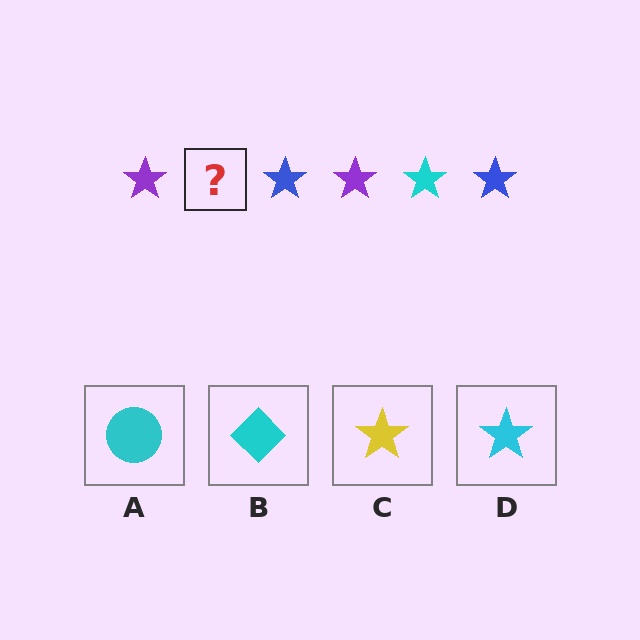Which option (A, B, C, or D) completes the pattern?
D.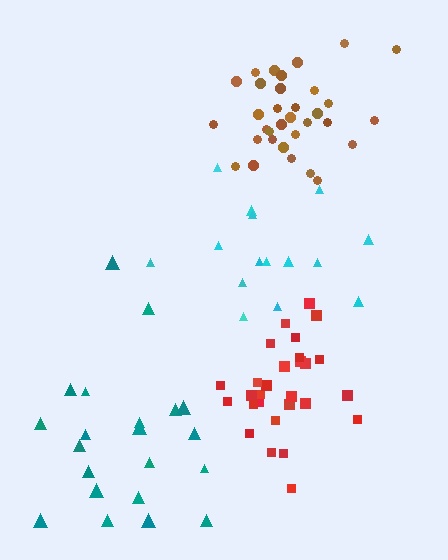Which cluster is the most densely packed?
Brown.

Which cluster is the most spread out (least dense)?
Cyan.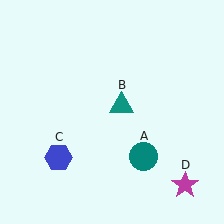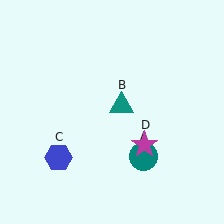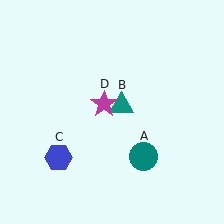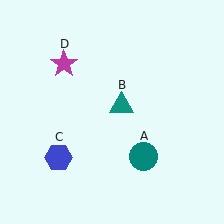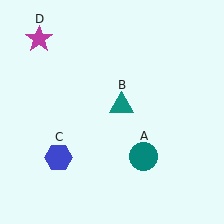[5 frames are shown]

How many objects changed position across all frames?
1 object changed position: magenta star (object D).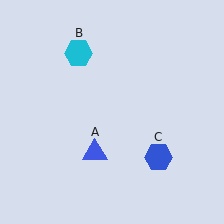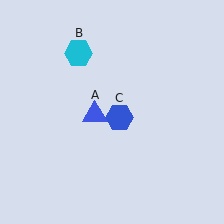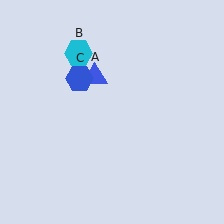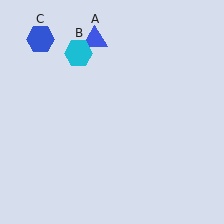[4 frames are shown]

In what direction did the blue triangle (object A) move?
The blue triangle (object A) moved up.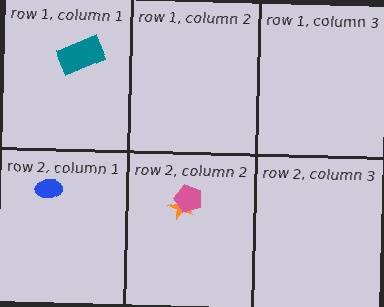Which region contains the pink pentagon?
The row 2, column 2 region.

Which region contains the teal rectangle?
The row 1, column 1 region.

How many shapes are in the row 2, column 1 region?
1.